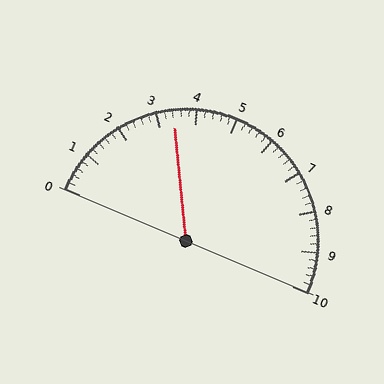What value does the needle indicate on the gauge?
The needle indicates approximately 3.4.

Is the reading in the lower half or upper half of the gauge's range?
The reading is in the lower half of the range (0 to 10).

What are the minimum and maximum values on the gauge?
The gauge ranges from 0 to 10.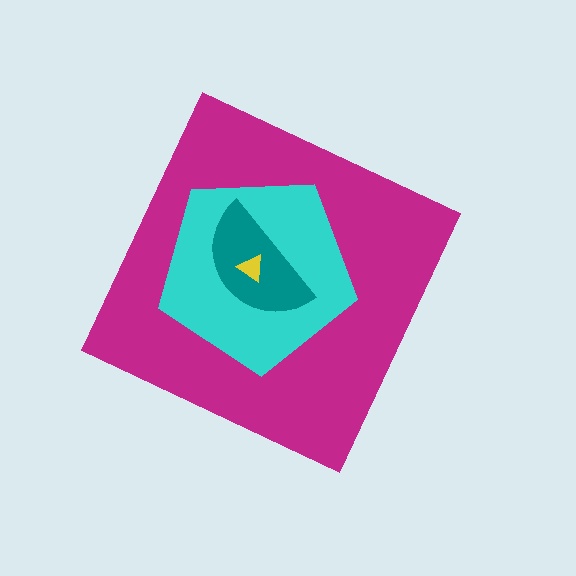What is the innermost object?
The yellow triangle.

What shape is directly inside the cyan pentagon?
The teal semicircle.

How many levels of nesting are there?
4.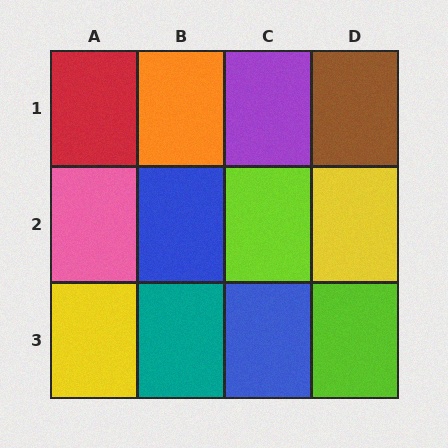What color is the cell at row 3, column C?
Blue.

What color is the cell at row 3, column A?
Yellow.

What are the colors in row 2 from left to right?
Pink, blue, lime, yellow.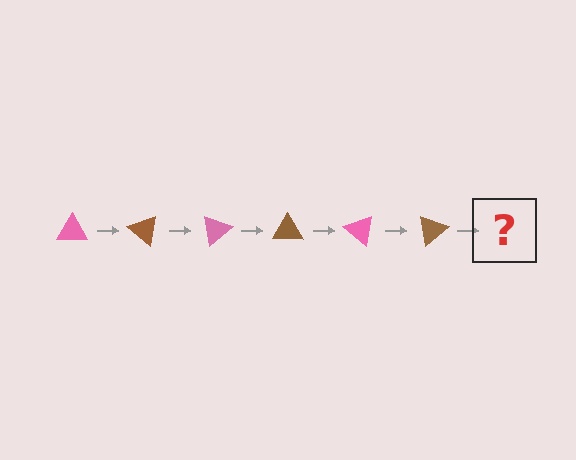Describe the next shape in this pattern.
It should be a pink triangle, rotated 240 degrees from the start.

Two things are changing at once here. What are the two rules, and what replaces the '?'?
The two rules are that it rotates 40 degrees each step and the color cycles through pink and brown. The '?' should be a pink triangle, rotated 240 degrees from the start.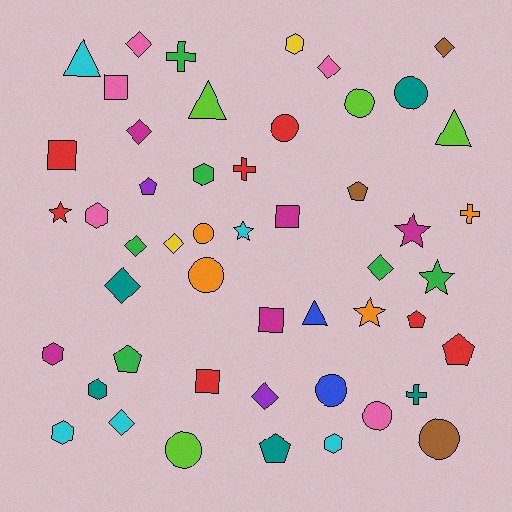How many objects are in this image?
There are 50 objects.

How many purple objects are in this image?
There are 2 purple objects.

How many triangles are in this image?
There are 4 triangles.